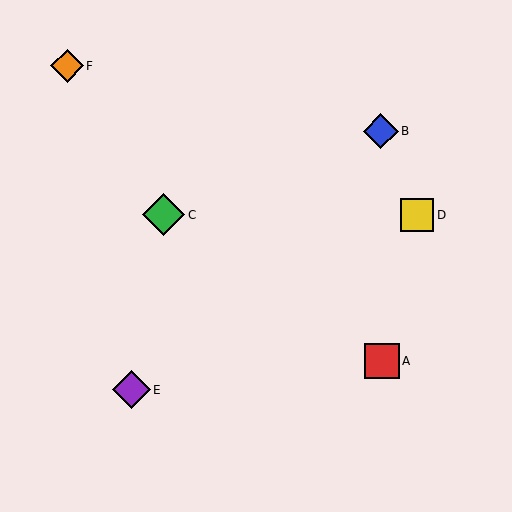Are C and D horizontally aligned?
Yes, both are at y≈215.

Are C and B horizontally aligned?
No, C is at y≈215 and B is at y≈131.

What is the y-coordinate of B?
Object B is at y≈131.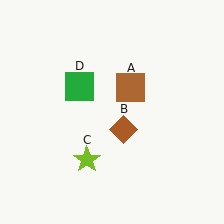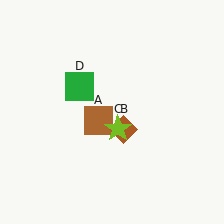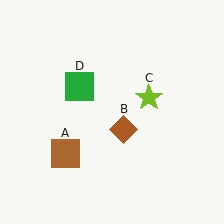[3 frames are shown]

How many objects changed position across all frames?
2 objects changed position: brown square (object A), lime star (object C).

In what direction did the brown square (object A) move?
The brown square (object A) moved down and to the left.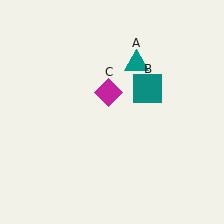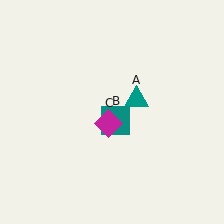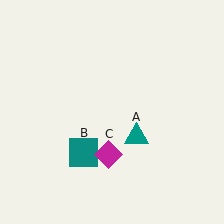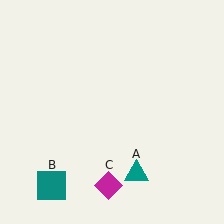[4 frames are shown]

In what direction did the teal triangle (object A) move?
The teal triangle (object A) moved down.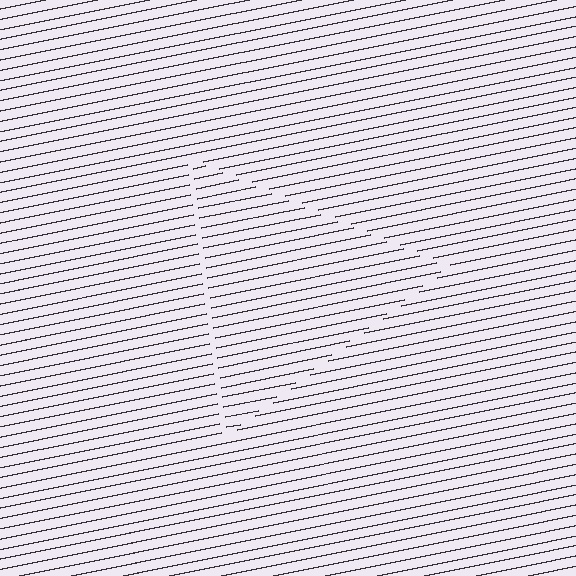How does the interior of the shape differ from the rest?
The interior of the shape contains the same grating, shifted by half a period — the contour is defined by the phase discontinuity where line-ends from the inner and outer gratings abut.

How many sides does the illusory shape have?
3 sides — the line-ends trace a triangle.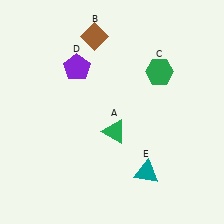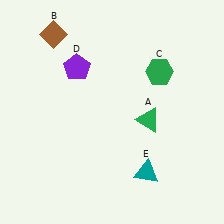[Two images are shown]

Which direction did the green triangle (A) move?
The green triangle (A) moved right.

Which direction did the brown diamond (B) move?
The brown diamond (B) moved left.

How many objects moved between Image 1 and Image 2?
2 objects moved between the two images.